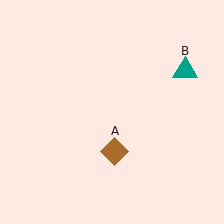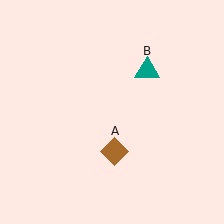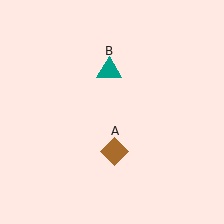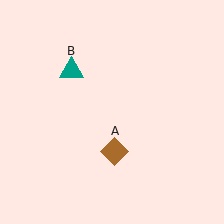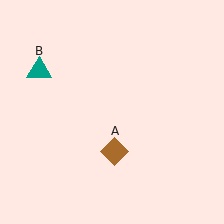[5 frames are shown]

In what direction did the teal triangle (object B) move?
The teal triangle (object B) moved left.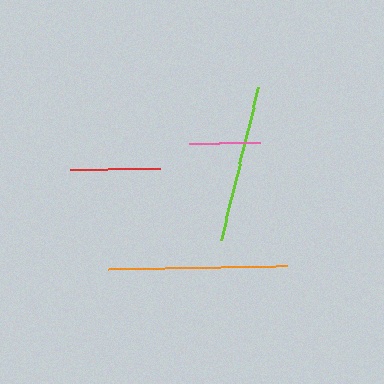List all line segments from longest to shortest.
From longest to shortest: orange, lime, red, pink.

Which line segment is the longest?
The orange line is the longest at approximately 179 pixels.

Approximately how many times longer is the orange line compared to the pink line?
The orange line is approximately 2.5 times the length of the pink line.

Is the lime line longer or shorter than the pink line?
The lime line is longer than the pink line.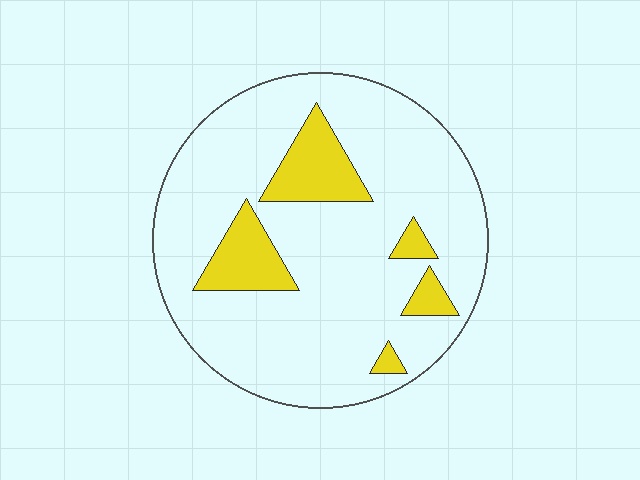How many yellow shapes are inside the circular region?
5.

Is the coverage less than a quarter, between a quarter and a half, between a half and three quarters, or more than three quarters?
Less than a quarter.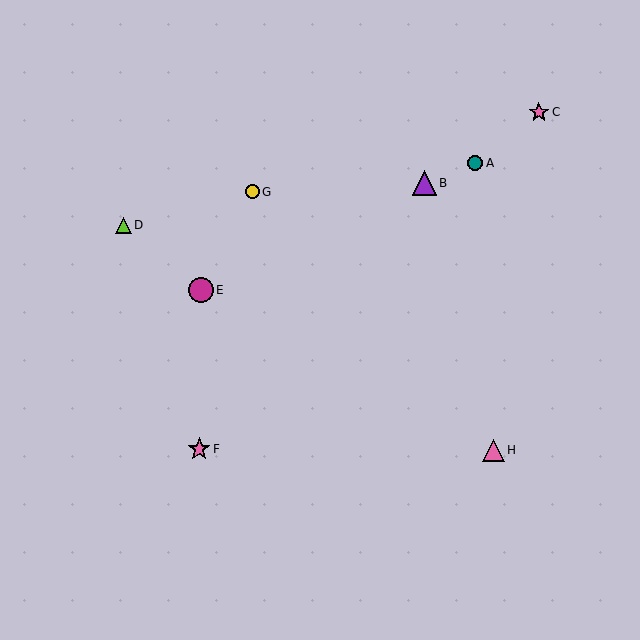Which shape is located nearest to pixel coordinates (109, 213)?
The lime triangle (labeled D) at (124, 225) is nearest to that location.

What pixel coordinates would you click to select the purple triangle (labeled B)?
Click at (424, 183) to select the purple triangle B.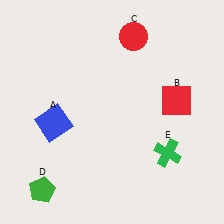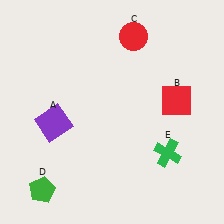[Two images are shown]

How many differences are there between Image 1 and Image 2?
There is 1 difference between the two images.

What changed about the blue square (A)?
In Image 1, A is blue. In Image 2, it changed to purple.